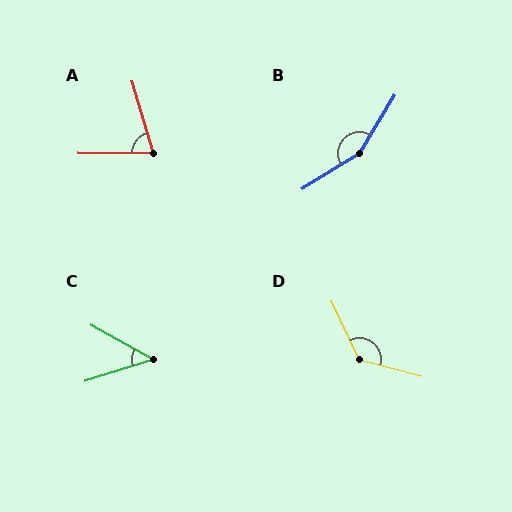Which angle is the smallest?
C, at approximately 46 degrees.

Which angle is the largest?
B, at approximately 153 degrees.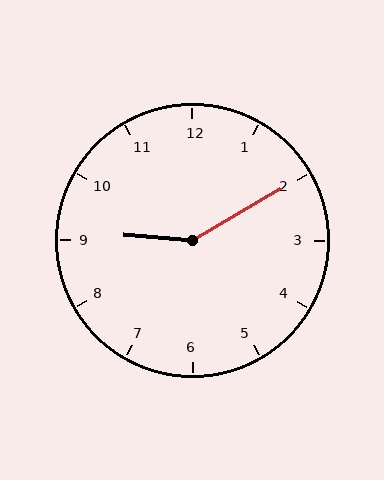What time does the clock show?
9:10.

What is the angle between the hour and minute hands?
Approximately 145 degrees.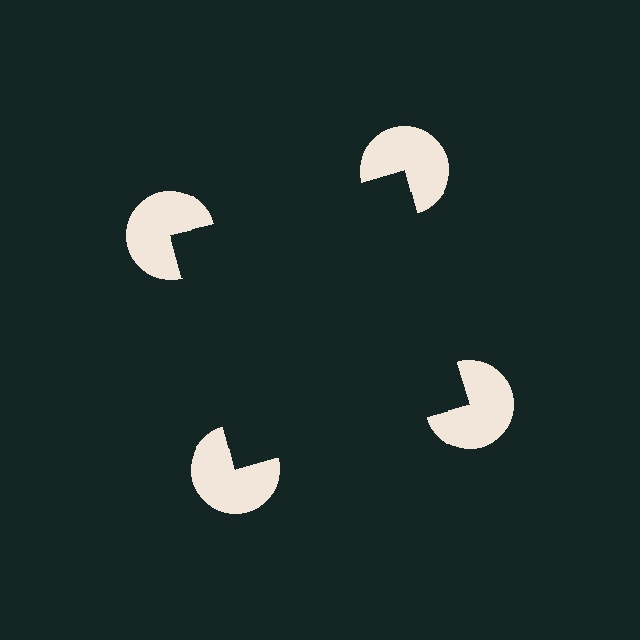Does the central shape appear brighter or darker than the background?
It typically appears slightly darker than the background, even though no actual brightness change is drawn.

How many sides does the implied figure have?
4 sides.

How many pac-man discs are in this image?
There are 4 — one at each vertex of the illusory square.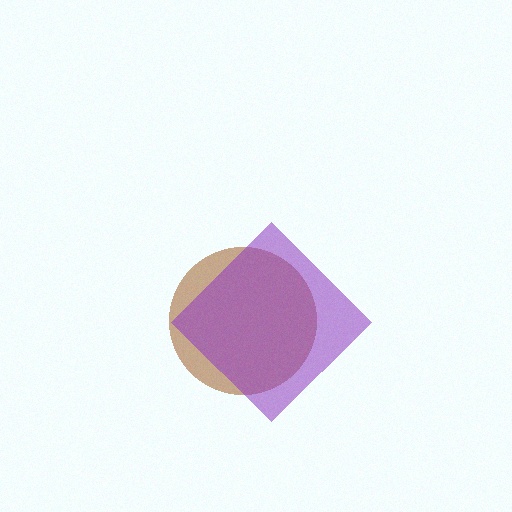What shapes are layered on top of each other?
The layered shapes are: a brown circle, a purple diamond.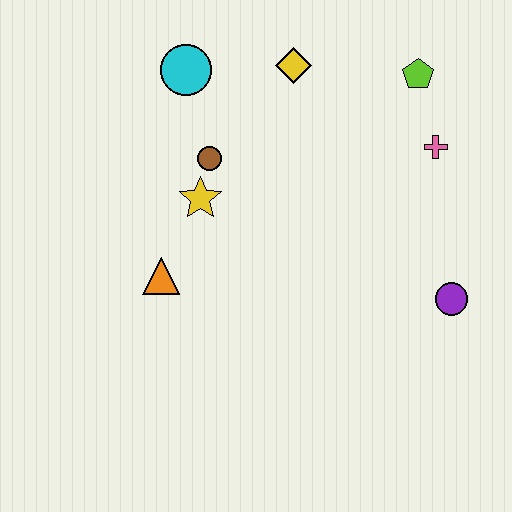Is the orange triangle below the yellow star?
Yes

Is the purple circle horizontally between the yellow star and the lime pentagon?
No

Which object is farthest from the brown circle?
The purple circle is farthest from the brown circle.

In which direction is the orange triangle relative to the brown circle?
The orange triangle is below the brown circle.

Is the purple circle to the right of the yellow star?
Yes